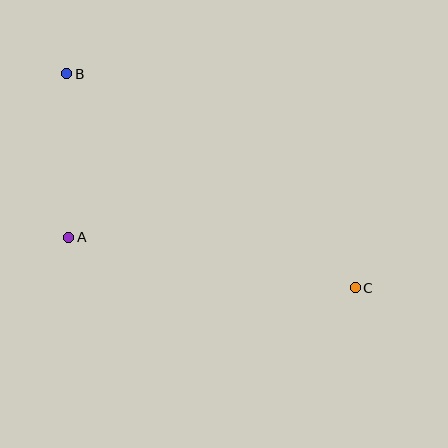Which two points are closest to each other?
Points A and B are closest to each other.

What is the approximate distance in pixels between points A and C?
The distance between A and C is approximately 291 pixels.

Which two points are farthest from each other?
Points B and C are farthest from each other.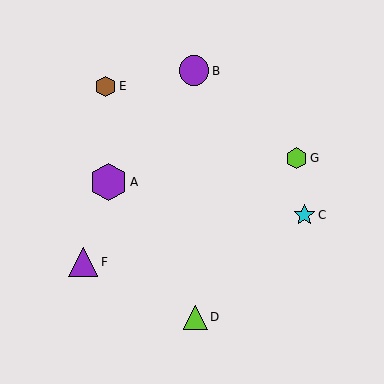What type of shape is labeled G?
Shape G is a lime hexagon.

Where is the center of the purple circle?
The center of the purple circle is at (194, 71).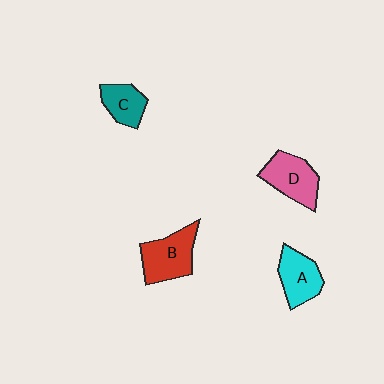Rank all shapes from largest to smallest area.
From largest to smallest: B (red), D (pink), A (cyan), C (teal).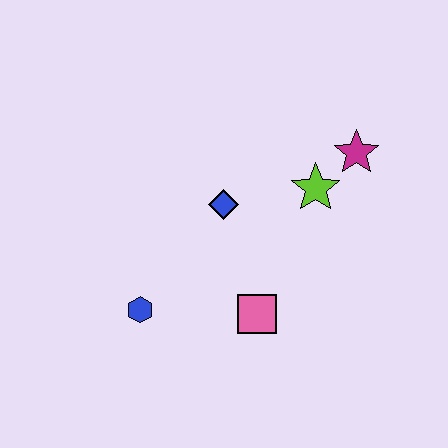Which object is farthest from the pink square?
The magenta star is farthest from the pink square.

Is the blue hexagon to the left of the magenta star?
Yes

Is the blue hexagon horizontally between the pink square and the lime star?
No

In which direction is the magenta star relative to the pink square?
The magenta star is above the pink square.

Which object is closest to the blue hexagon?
The pink square is closest to the blue hexagon.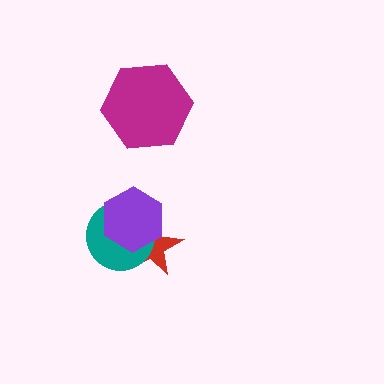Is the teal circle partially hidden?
Yes, it is partially covered by another shape.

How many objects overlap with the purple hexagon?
2 objects overlap with the purple hexagon.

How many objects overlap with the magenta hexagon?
0 objects overlap with the magenta hexagon.